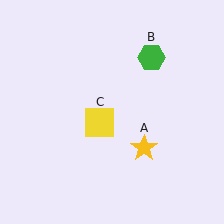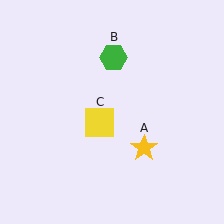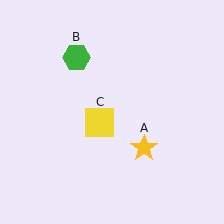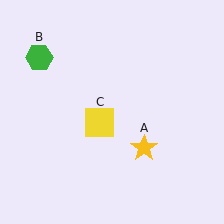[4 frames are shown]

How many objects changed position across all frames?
1 object changed position: green hexagon (object B).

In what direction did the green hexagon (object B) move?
The green hexagon (object B) moved left.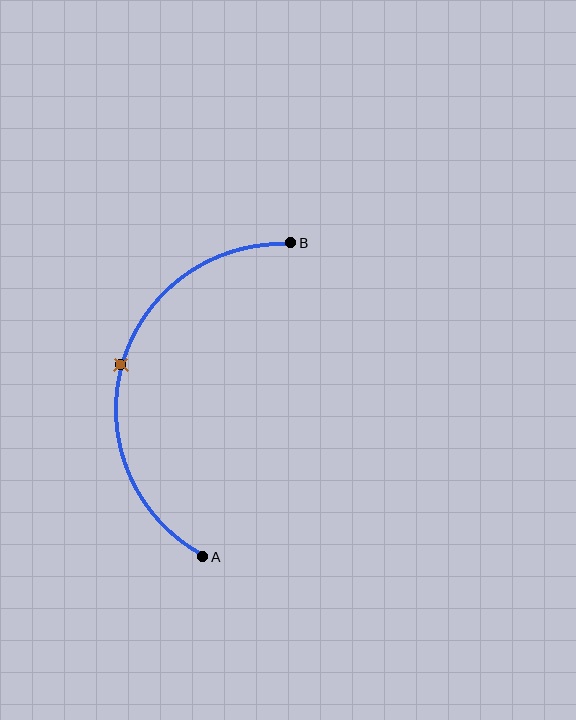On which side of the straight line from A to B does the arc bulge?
The arc bulges to the left of the straight line connecting A and B.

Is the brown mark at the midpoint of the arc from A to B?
Yes. The brown mark lies on the arc at equal arc-length from both A and B — it is the arc midpoint.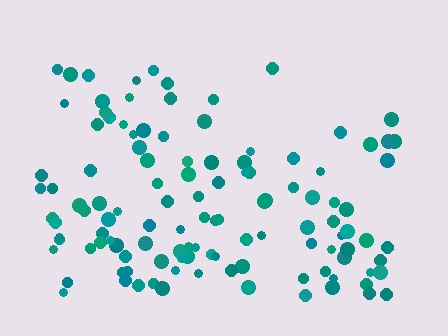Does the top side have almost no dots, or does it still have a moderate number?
Still a moderate number, just noticeably fewer than the bottom.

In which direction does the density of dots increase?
From top to bottom, with the bottom side densest.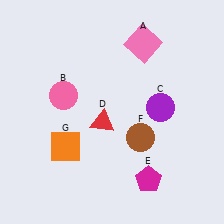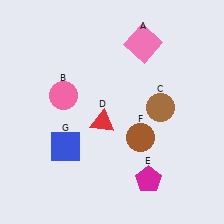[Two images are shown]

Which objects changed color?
C changed from purple to brown. G changed from orange to blue.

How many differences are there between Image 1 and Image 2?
There are 2 differences between the two images.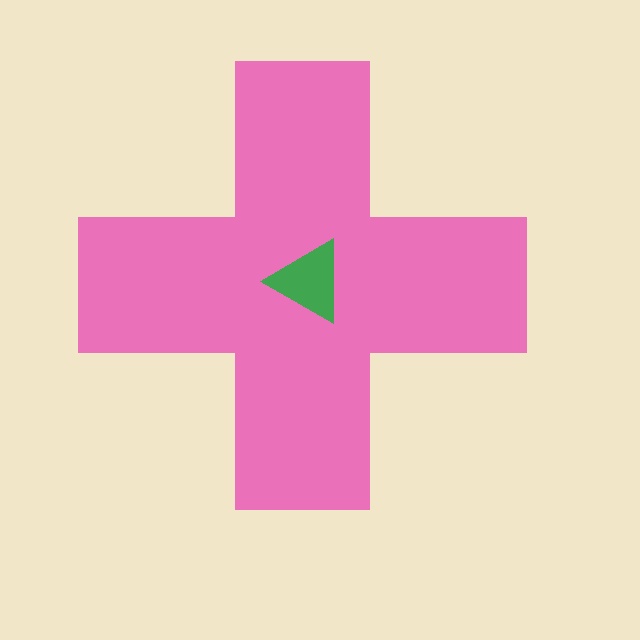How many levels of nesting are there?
2.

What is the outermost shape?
The pink cross.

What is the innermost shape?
The green triangle.